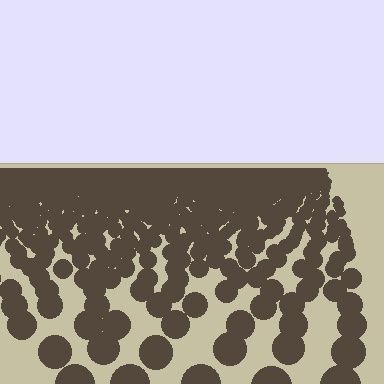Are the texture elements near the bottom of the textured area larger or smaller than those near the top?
Larger. Near the bottom, elements are closer to the viewer and appear at a bigger on-screen size.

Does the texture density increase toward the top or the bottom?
Density increases toward the top.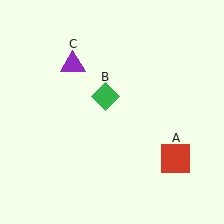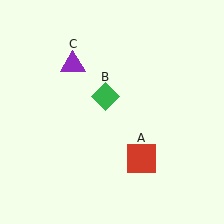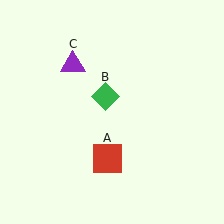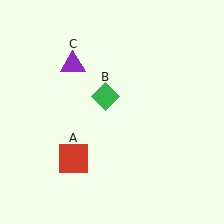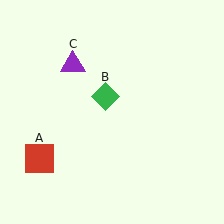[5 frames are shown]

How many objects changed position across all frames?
1 object changed position: red square (object A).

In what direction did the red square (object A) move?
The red square (object A) moved left.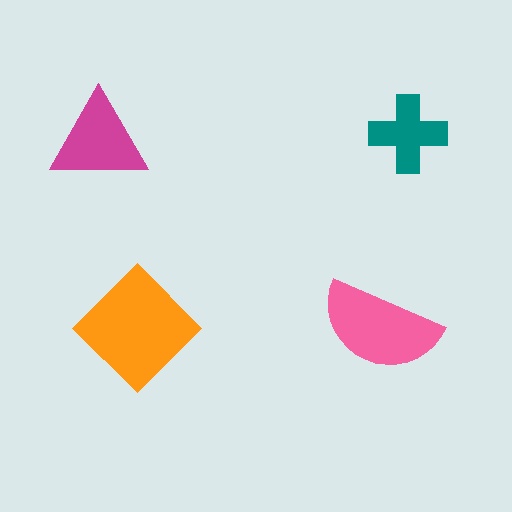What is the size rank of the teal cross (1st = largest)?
4th.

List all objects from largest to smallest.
The orange diamond, the pink semicircle, the magenta triangle, the teal cross.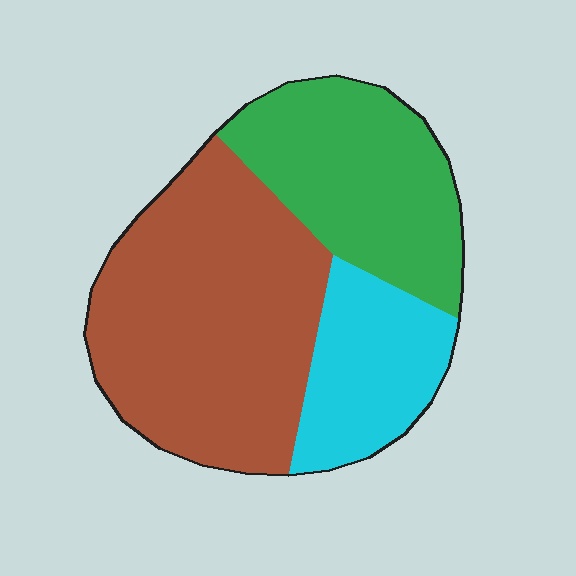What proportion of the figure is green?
Green covers around 30% of the figure.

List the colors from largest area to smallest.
From largest to smallest: brown, green, cyan.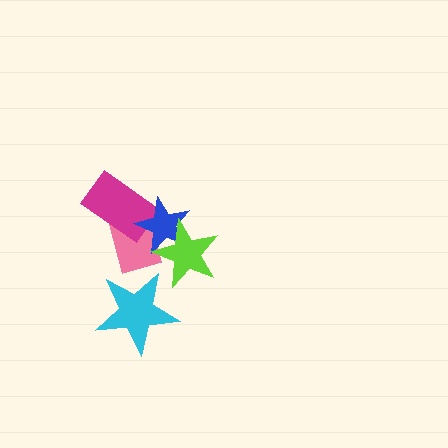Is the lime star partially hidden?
No, no other shape covers it.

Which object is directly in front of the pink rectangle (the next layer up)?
The magenta rectangle is directly in front of the pink rectangle.